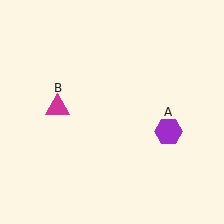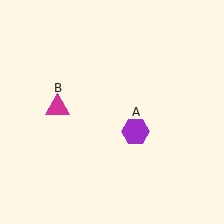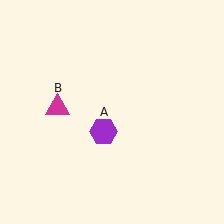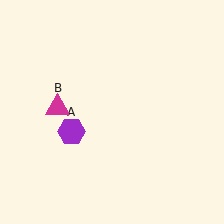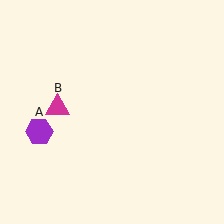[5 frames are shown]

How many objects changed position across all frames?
1 object changed position: purple hexagon (object A).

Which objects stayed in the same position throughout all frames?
Magenta triangle (object B) remained stationary.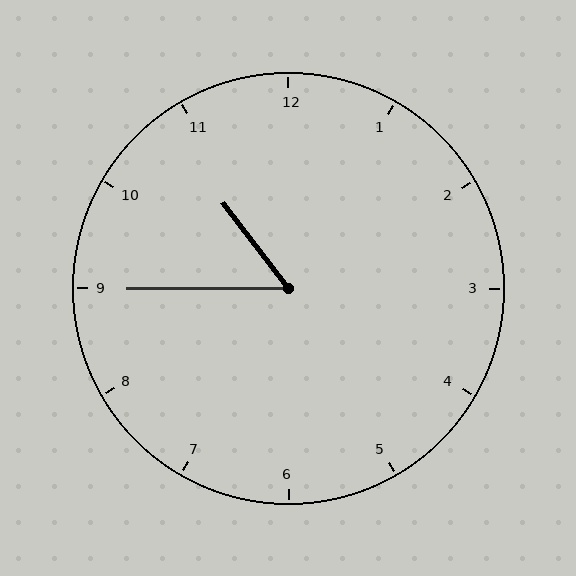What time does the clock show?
10:45.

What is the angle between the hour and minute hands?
Approximately 52 degrees.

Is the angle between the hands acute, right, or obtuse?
It is acute.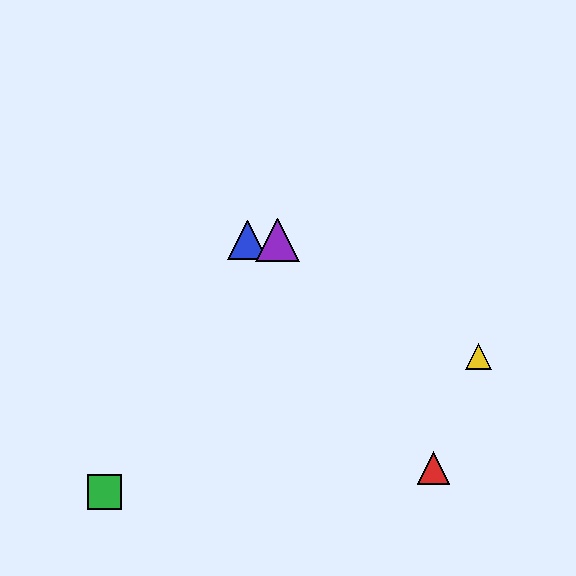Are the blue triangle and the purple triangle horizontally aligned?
Yes, both are at y≈240.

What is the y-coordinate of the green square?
The green square is at y≈492.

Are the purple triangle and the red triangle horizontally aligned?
No, the purple triangle is at y≈240 and the red triangle is at y≈468.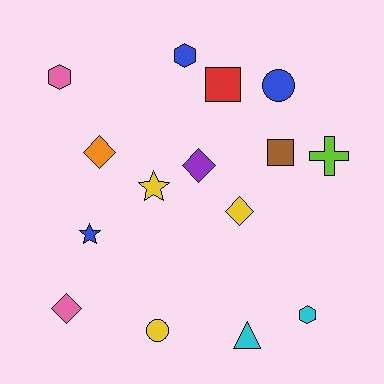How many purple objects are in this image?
There is 1 purple object.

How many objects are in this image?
There are 15 objects.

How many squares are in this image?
There are 2 squares.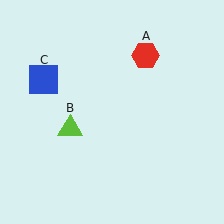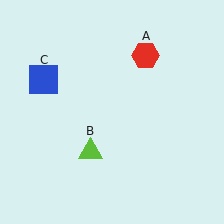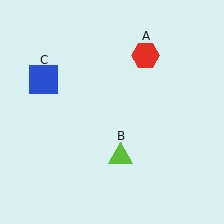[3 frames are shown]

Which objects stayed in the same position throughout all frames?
Red hexagon (object A) and blue square (object C) remained stationary.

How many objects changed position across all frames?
1 object changed position: lime triangle (object B).